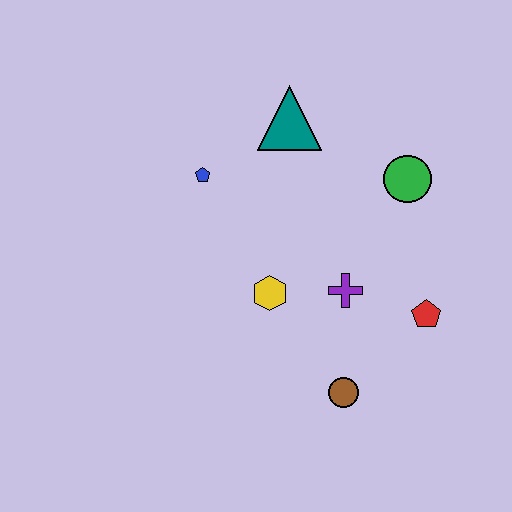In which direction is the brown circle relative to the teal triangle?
The brown circle is below the teal triangle.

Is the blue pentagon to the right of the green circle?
No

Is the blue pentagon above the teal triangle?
No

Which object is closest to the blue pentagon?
The teal triangle is closest to the blue pentagon.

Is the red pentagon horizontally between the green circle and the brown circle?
No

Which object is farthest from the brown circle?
The teal triangle is farthest from the brown circle.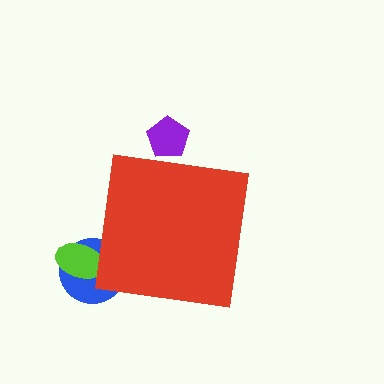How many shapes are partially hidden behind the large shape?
3 shapes are partially hidden.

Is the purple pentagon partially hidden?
Yes, the purple pentagon is partially hidden behind the red square.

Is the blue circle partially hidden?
Yes, the blue circle is partially hidden behind the red square.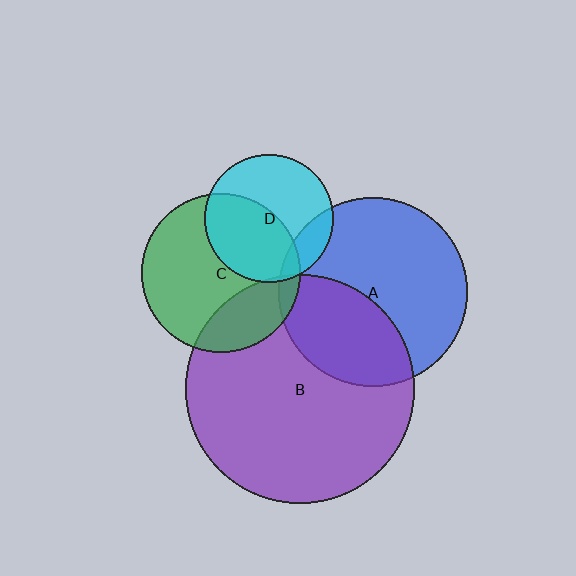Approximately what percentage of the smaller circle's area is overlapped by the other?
Approximately 35%.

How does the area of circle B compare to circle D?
Approximately 3.2 times.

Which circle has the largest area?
Circle B (purple).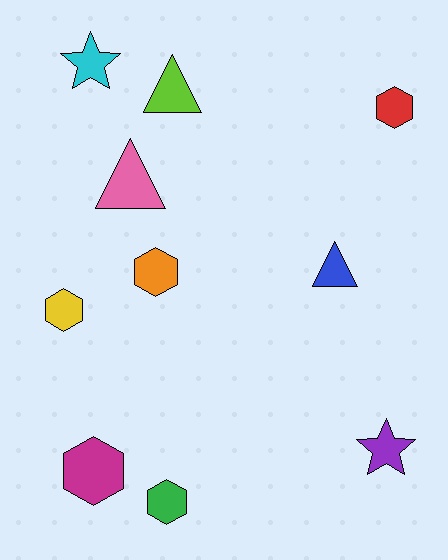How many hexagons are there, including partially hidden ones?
There are 5 hexagons.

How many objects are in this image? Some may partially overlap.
There are 10 objects.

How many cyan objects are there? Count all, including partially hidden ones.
There is 1 cyan object.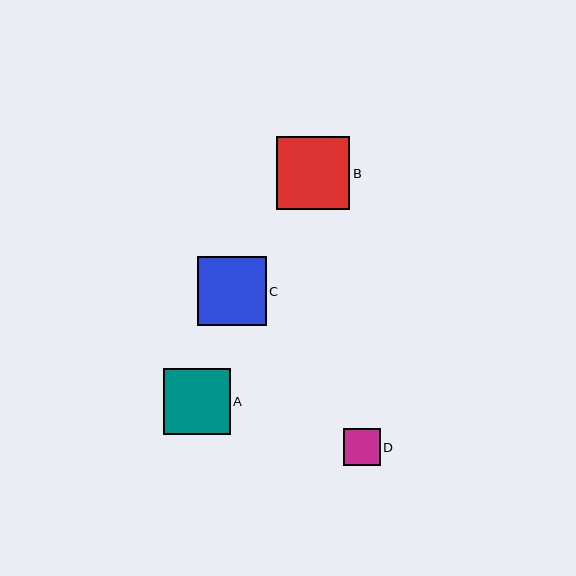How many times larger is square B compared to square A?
Square B is approximately 1.1 times the size of square A.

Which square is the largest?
Square B is the largest with a size of approximately 74 pixels.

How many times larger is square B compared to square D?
Square B is approximately 2.0 times the size of square D.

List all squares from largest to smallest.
From largest to smallest: B, C, A, D.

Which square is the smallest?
Square D is the smallest with a size of approximately 37 pixels.